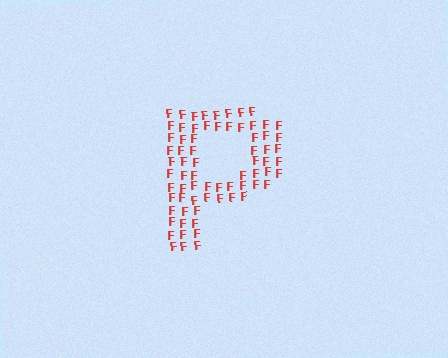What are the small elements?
The small elements are letter F's.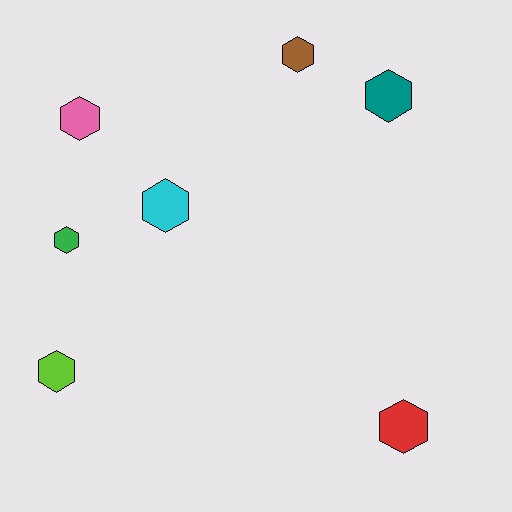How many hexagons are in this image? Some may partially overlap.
There are 7 hexagons.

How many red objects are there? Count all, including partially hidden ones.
There is 1 red object.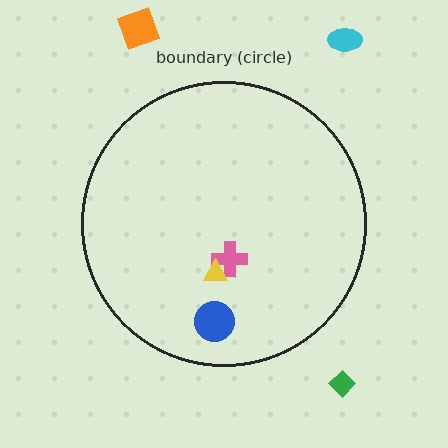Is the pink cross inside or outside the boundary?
Inside.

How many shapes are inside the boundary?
3 inside, 3 outside.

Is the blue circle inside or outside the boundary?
Inside.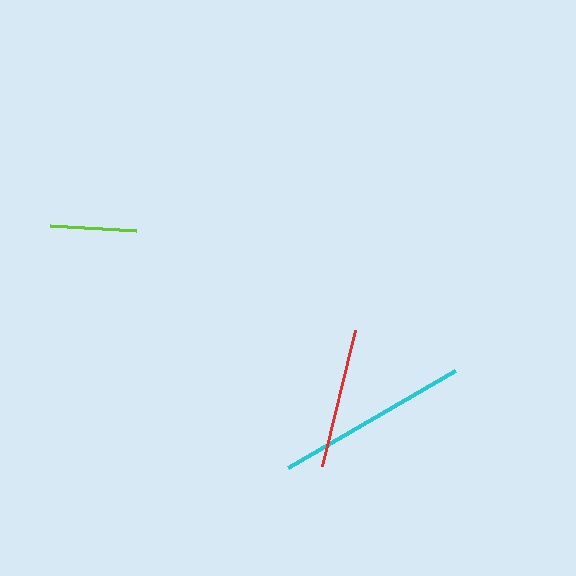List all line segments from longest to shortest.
From longest to shortest: cyan, red, lime.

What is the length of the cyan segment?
The cyan segment is approximately 194 pixels long.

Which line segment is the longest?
The cyan line is the longest at approximately 194 pixels.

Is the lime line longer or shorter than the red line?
The red line is longer than the lime line.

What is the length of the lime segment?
The lime segment is approximately 85 pixels long.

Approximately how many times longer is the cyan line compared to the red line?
The cyan line is approximately 1.4 times the length of the red line.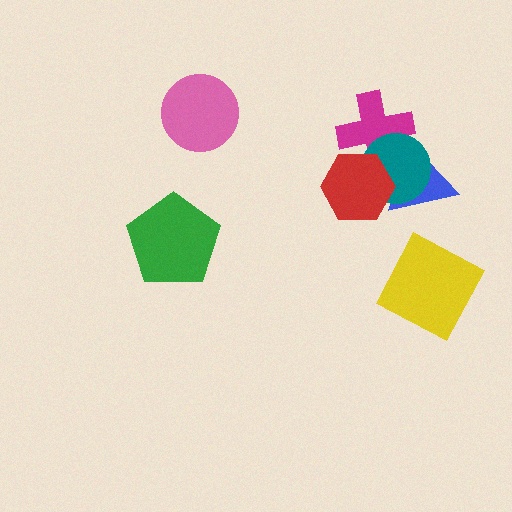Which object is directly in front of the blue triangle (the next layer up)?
The teal circle is directly in front of the blue triangle.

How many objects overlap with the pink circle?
0 objects overlap with the pink circle.